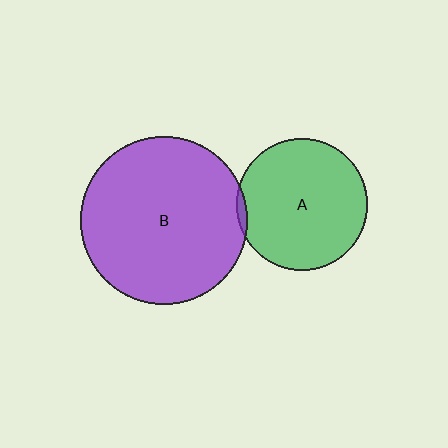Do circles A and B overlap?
Yes.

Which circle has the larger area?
Circle B (purple).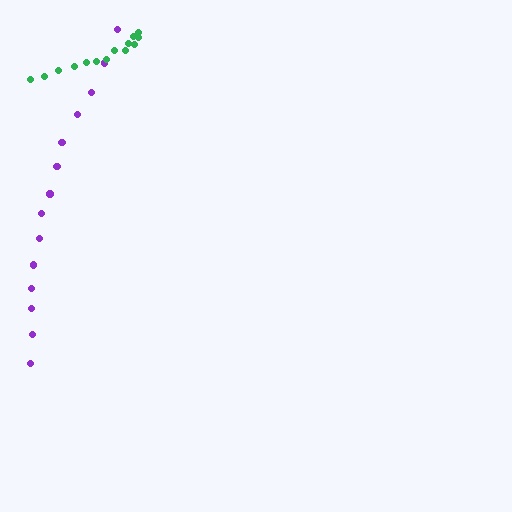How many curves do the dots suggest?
There are 2 distinct paths.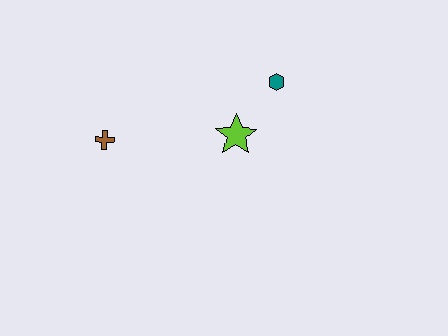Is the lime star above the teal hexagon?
No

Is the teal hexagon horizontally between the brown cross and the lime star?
No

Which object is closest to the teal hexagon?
The lime star is closest to the teal hexagon.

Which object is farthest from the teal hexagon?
The brown cross is farthest from the teal hexagon.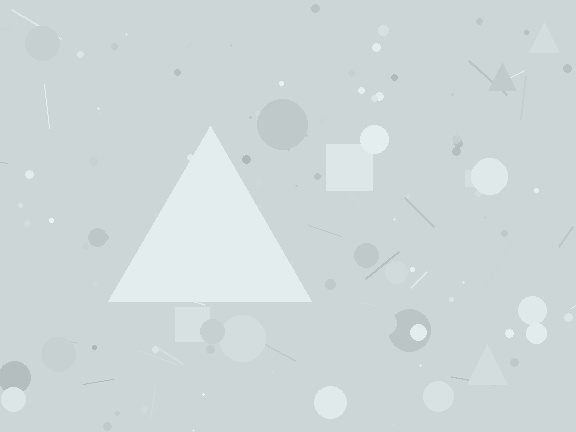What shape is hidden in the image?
A triangle is hidden in the image.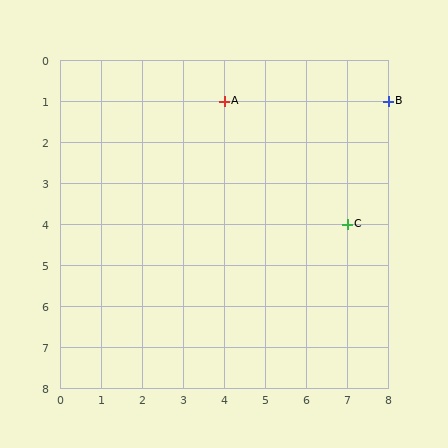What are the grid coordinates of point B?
Point B is at grid coordinates (8, 1).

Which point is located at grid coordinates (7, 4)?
Point C is at (7, 4).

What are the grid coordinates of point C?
Point C is at grid coordinates (7, 4).